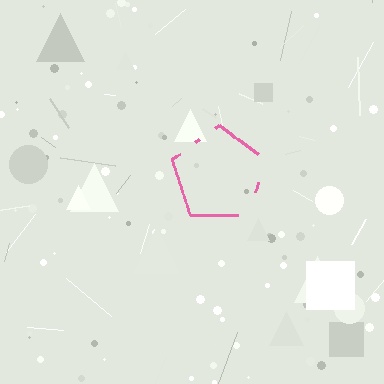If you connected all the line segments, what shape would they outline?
They would outline a pentagon.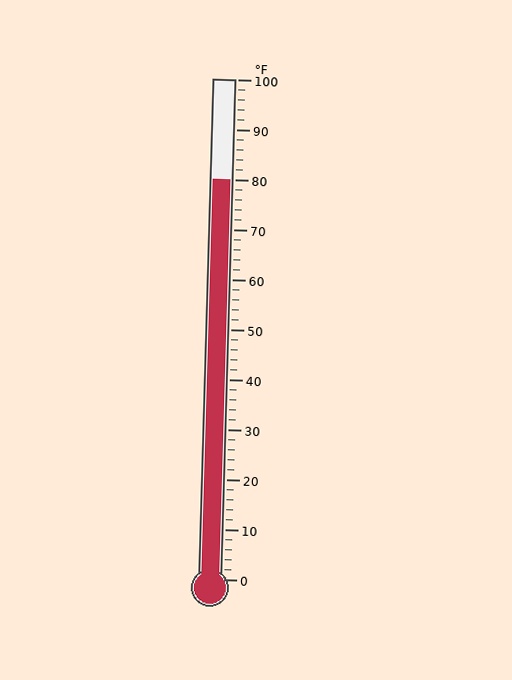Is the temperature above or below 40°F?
The temperature is above 40°F.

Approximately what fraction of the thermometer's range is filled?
The thermometer is filled to approximately 80% of its range.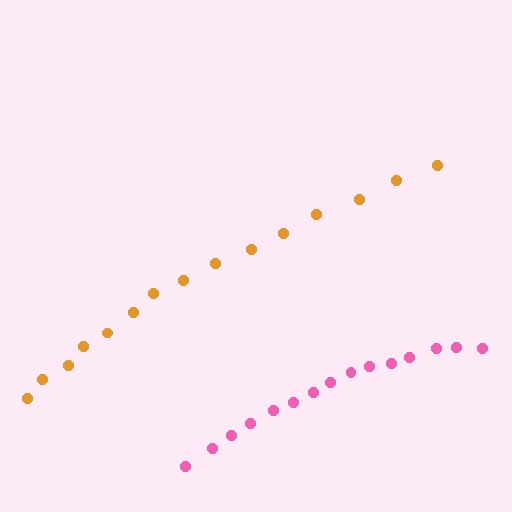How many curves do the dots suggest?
There are 2 distinct paths.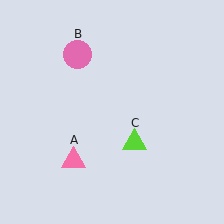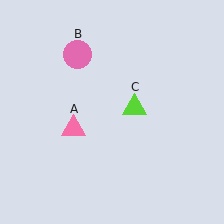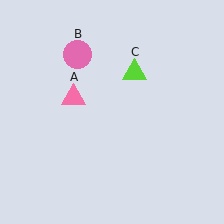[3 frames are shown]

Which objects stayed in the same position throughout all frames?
Pink circle (object B) remained stationary.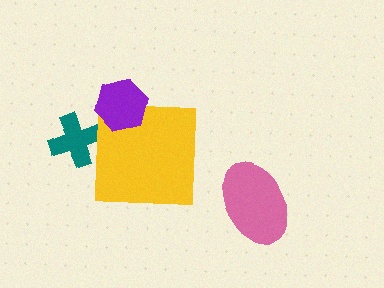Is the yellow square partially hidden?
Yes, it is partially covered by another shape.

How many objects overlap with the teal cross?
0 objects overlap with the teal cross.